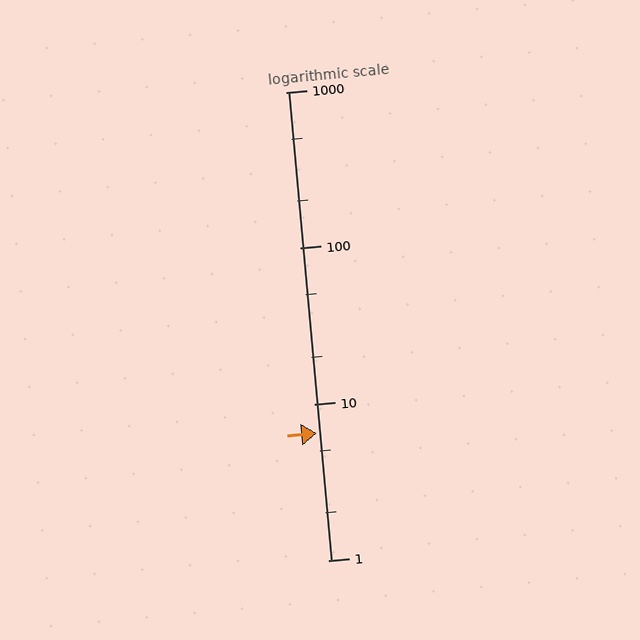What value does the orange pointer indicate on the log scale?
The pointer indicates approximately 6.5.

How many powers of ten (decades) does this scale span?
The scale spans 3 decades, from 1 to 1000.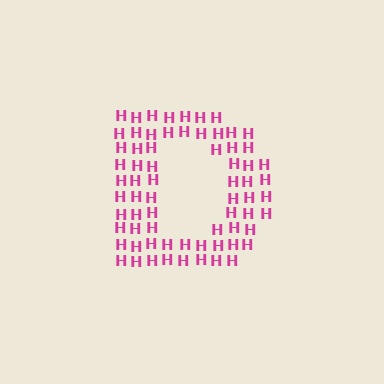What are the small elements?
The small elements are letter H's.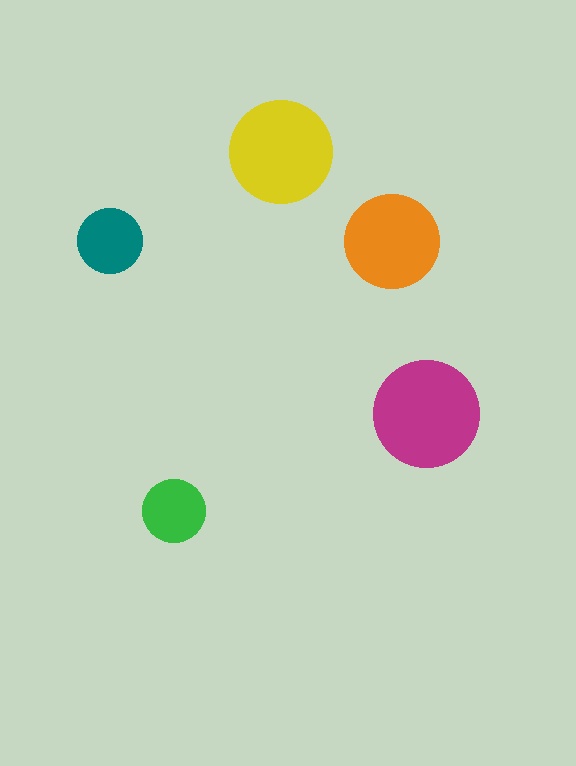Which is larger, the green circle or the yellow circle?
The yellow one.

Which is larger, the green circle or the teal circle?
The teal one.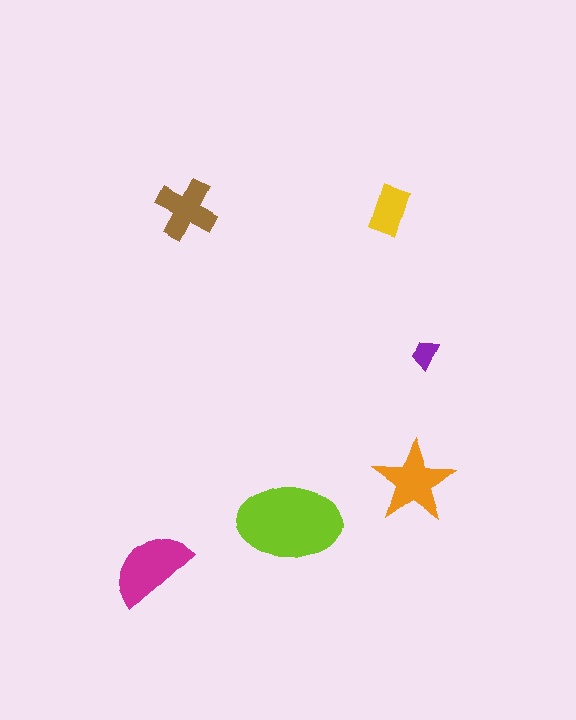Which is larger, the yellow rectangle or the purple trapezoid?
The yellow rectangle.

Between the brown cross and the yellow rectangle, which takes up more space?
The brown cross.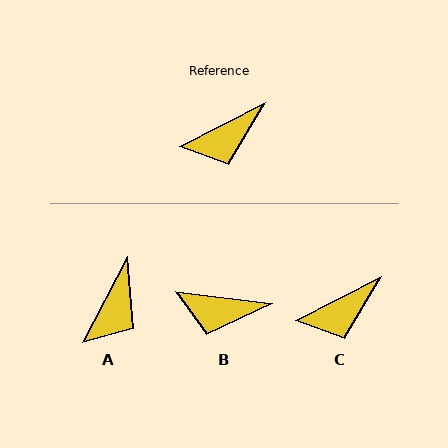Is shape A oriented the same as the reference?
No, it is off by about 35 degrees.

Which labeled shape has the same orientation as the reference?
C.